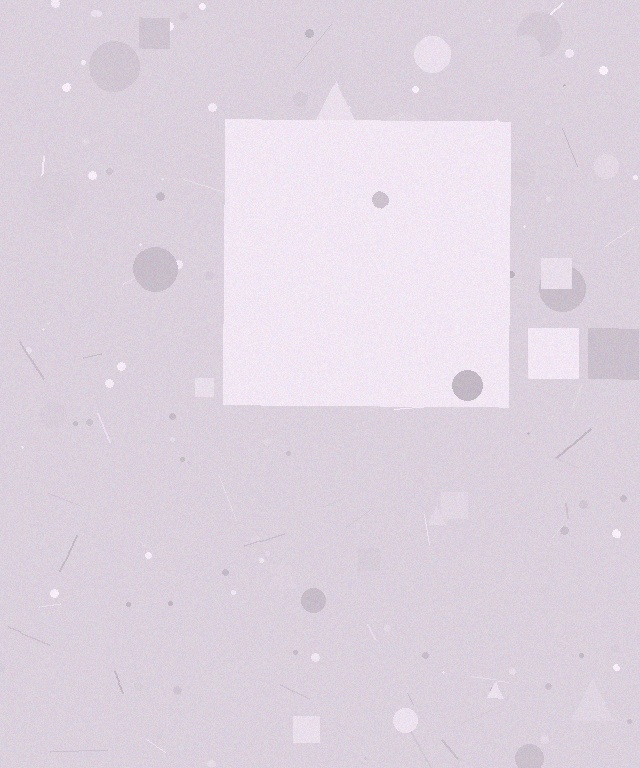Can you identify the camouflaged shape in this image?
The camouflaged shape is a square.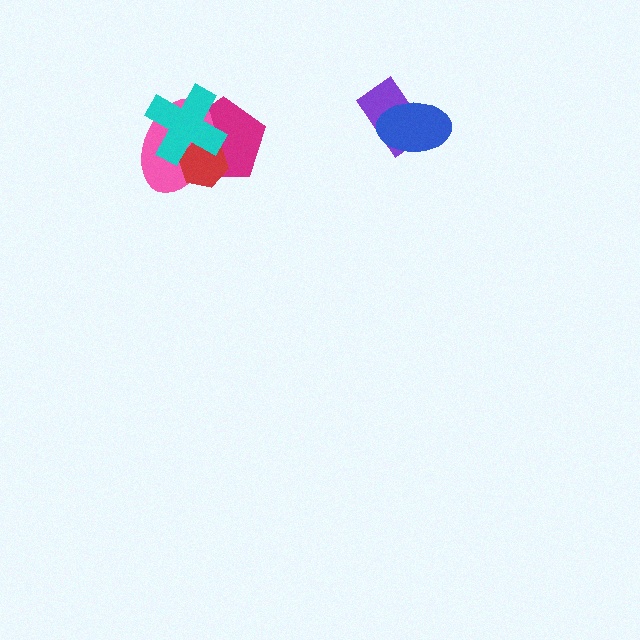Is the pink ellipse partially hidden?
Yes, it is partially covered by another shape.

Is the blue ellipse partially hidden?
No, no other shape covers it.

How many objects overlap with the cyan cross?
3 objects overlap with the cyan cross.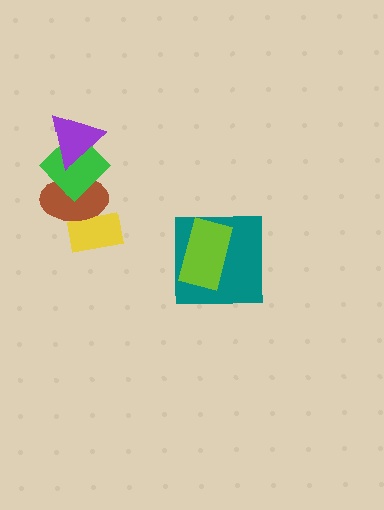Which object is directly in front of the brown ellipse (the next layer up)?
The green diamond is directly in front of the brown ellipse.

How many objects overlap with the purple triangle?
2 objects overlap with the purple triangle.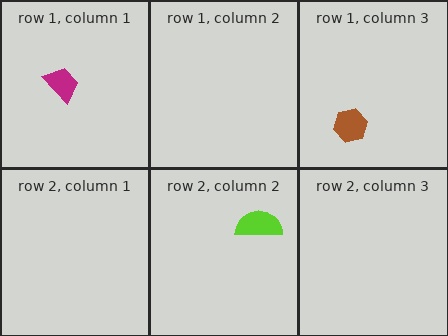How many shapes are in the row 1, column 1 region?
1.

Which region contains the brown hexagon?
The row 1, column 3 region.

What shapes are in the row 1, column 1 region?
The magenta trapezoid.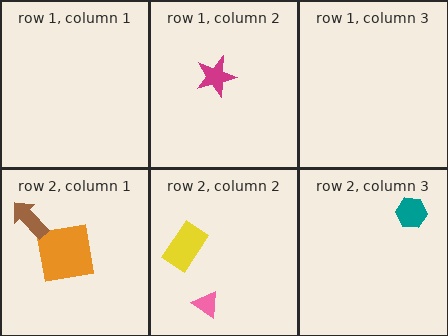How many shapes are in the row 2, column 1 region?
2.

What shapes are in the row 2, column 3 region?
The teal hexagon.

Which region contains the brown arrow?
The row 2, column 1 region.